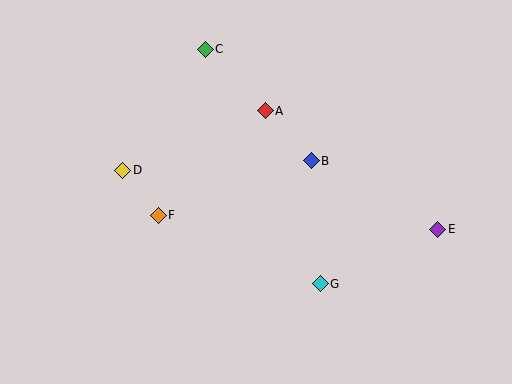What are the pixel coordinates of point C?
Point C is at (205, 49).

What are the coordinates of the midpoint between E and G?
The midpoint between E and G is at (379, 256).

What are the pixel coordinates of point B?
Point B is at (311, 161).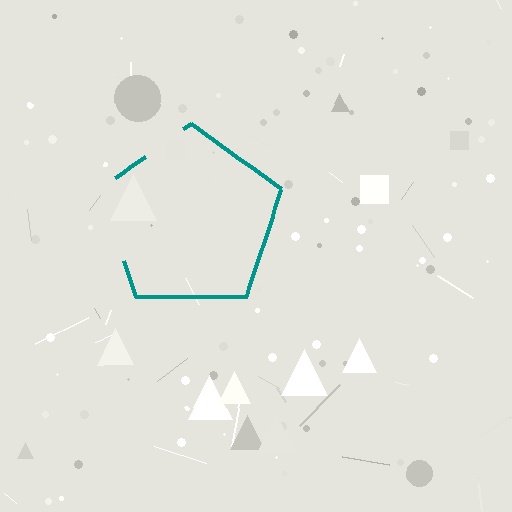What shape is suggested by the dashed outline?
The dashed outline suggests a pentagon.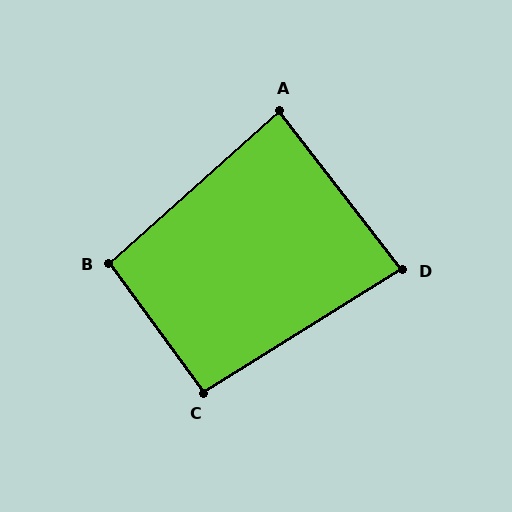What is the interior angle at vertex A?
Approximately 86 degrees (approximately right).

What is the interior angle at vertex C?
Approximately 94 degrees (approximately right).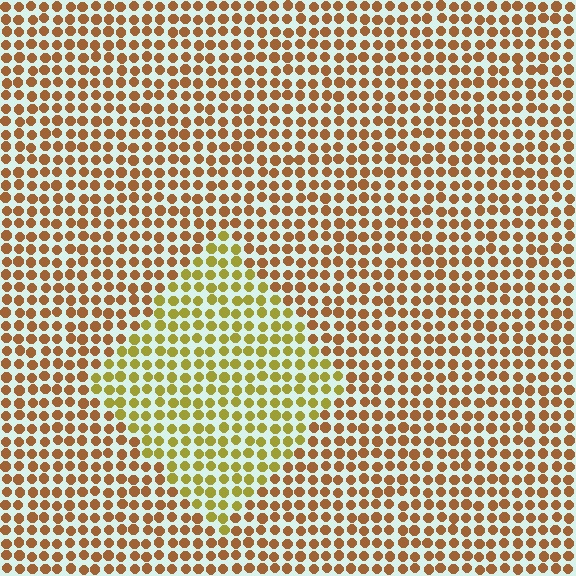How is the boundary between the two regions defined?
The boundary is defined purely by a slight shift in hue (about 35 degrees). Spacing, size, and orientation are identical on both sides.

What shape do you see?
I see a diamond.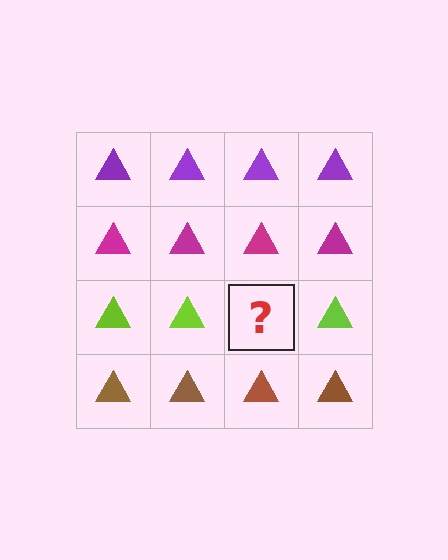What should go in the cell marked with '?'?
The missing cell should contain a lime triangle.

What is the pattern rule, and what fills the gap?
The rule is that each row has a consistent color. The gap should be filled with a lime triangle.